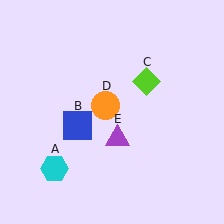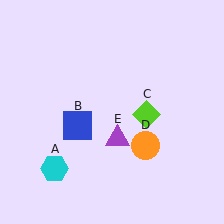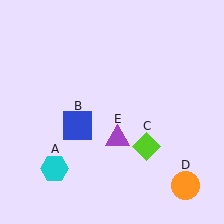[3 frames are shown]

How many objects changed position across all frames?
2 objects changed position: lime diamond (object C), orange circle (object D).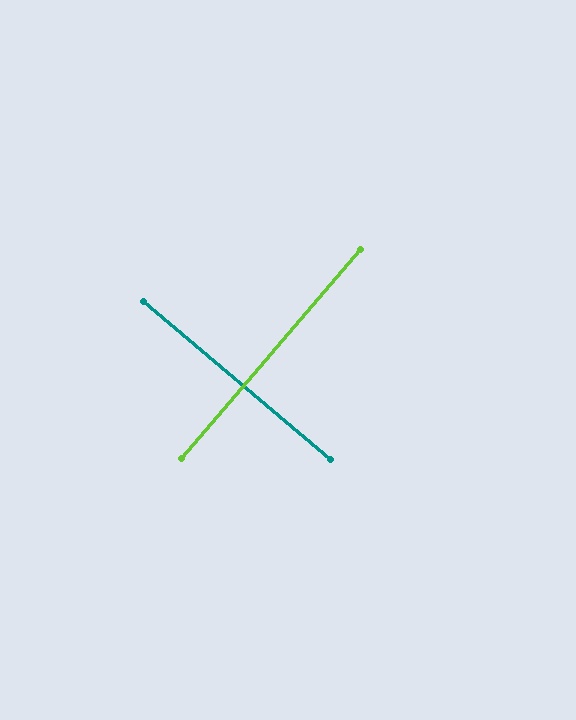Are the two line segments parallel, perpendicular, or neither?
Perpendicular — they meet at approximately 90°.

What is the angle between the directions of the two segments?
Approximately 90 degrees.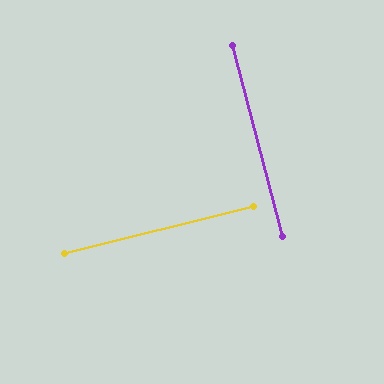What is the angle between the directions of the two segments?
Approximately 89 degrees.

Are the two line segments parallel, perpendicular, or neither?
Perpendicular — they meet at approximately 89°.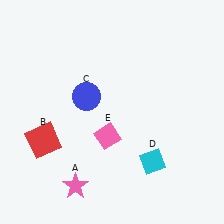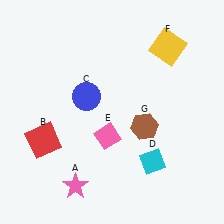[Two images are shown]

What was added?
A yellow square (F), a brown hexagon (G) were added in Image 2.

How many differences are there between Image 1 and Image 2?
There are 2 differences between the two images.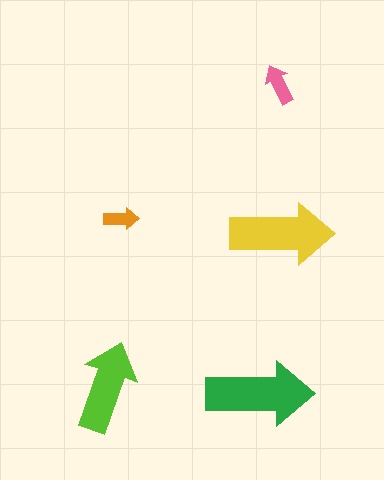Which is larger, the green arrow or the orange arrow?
The green one.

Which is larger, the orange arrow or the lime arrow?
The lime one.